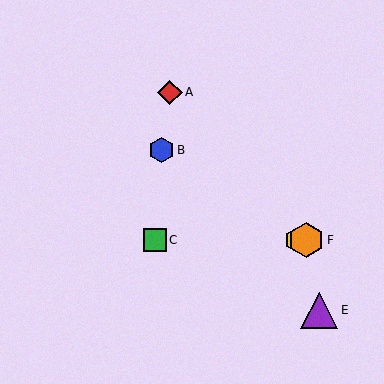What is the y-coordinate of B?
Object B is at y≈150.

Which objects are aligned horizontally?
Objects C, D, F are aligned horizontally.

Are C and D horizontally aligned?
Yes, both are at y≈240.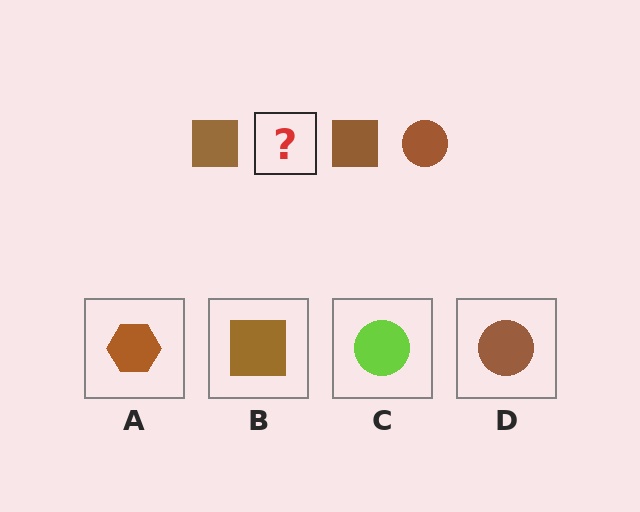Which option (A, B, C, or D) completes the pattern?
D.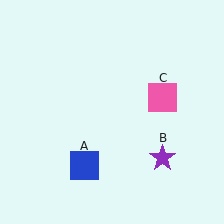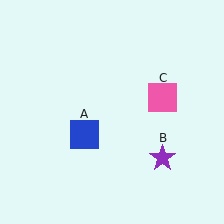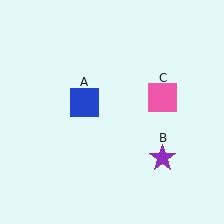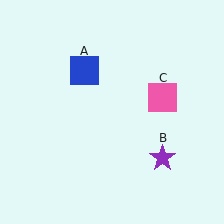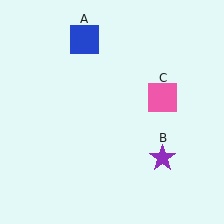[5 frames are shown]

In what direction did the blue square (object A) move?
The blue square (object A) moved up.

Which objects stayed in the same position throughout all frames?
Purple star (object B) and pink square (object C) remained stationary.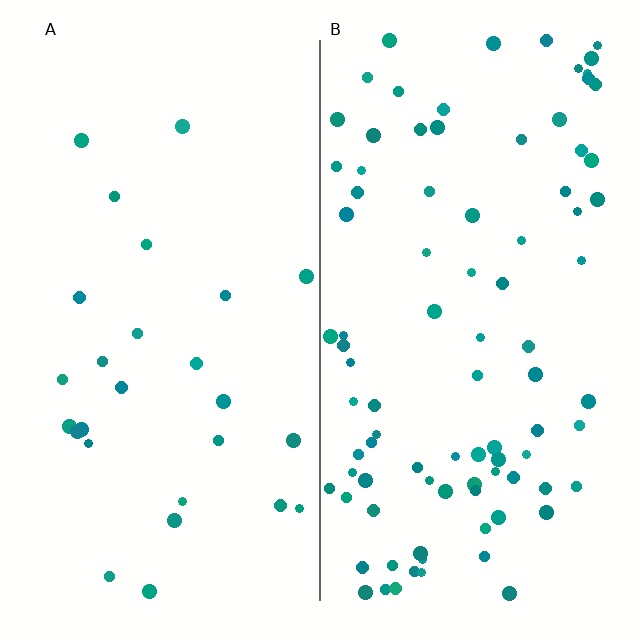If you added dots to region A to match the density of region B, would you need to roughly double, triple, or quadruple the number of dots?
Approximately triple.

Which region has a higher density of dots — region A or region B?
B (the right).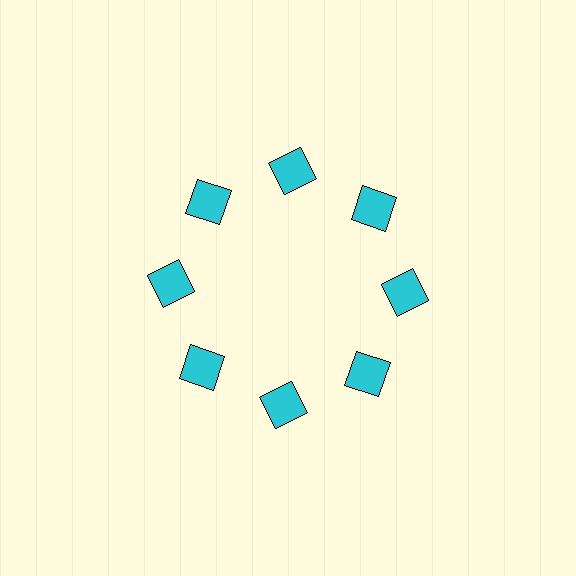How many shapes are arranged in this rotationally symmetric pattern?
There are 8 shapes, arranged in 8 groups of 1.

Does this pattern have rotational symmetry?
Yes, this pattern has 8-fold rotational symmetry. It looks the same after rotating 45 degrees around the center.